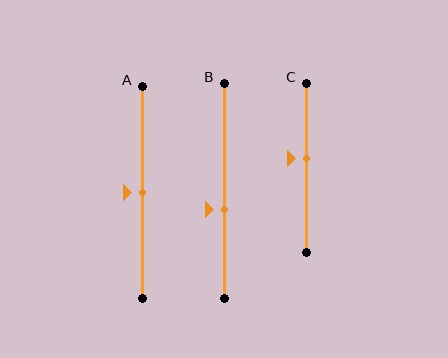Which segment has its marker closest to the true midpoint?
Segment A has its marker closest to the true midpoint.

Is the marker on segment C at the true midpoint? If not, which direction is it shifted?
No, the marker on segment C is shifted upward by about 6% of the segment length.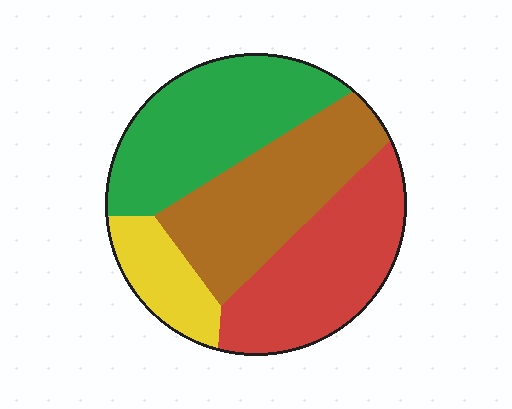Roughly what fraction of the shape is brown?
Brown covers roughly 30% of the shape.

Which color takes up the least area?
Yellow, at roughly 10%.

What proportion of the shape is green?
Green takes up about one third (1/3) of the shape.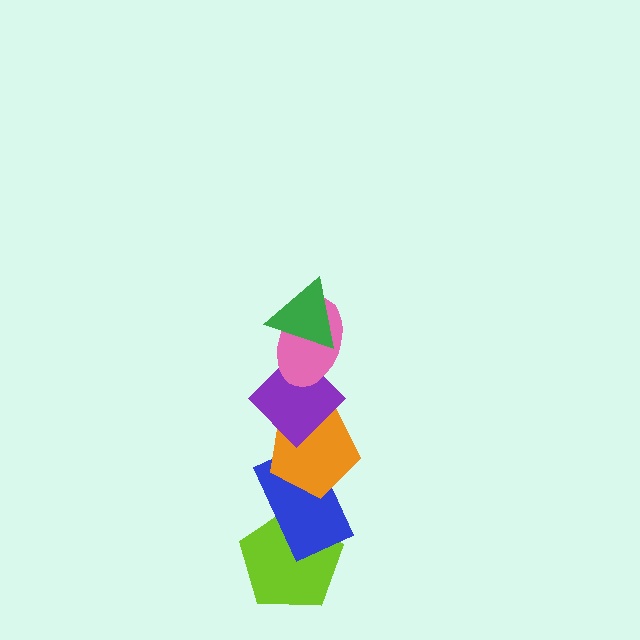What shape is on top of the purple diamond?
The pink ellipse is on top of the purple diamond.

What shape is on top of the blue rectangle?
The orange pentagon is on top of the blue rectangle.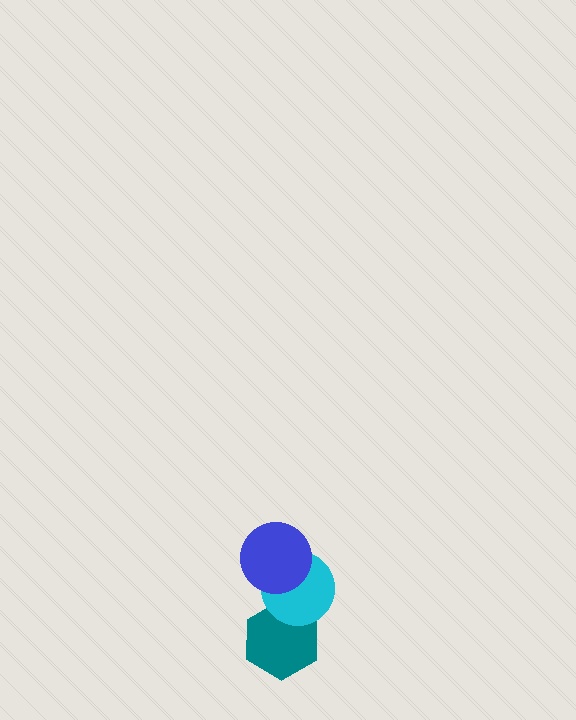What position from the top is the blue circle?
The blue circle is 1st from the top.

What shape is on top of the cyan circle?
The blue circle is on top of the cyan circle.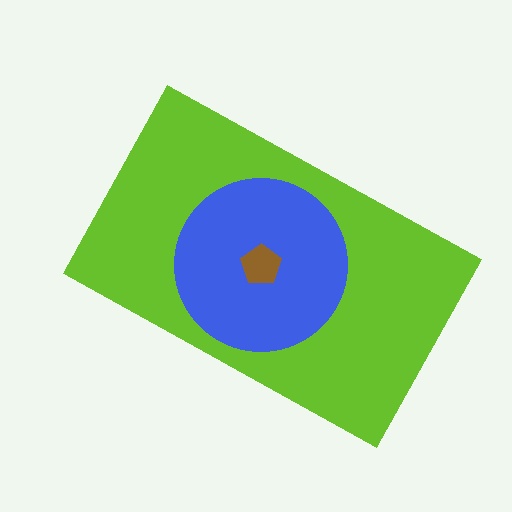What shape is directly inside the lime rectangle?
The blue circle.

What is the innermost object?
The brown pentagon.